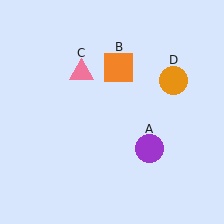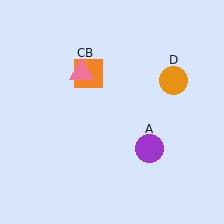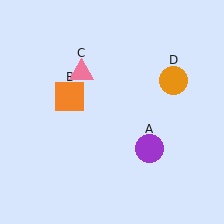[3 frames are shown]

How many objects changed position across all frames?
1 object changed position: orange square (object B).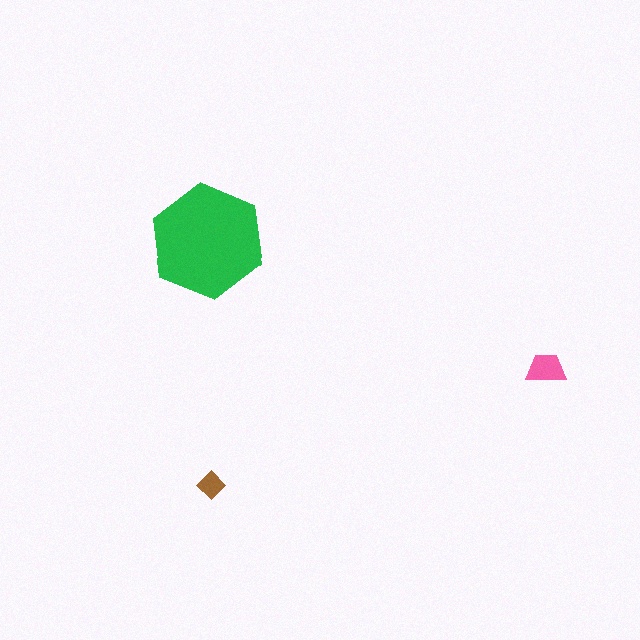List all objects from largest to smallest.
The green hexagon, the pink trapezoid, the brown diamond.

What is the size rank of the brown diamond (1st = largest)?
3rd.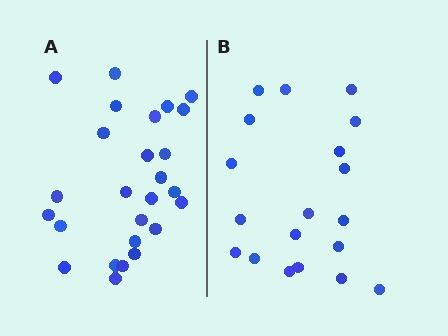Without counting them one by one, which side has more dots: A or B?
Region A (the left region) has more dots.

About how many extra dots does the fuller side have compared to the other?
Region A has roughly 8 or so more dots than region B.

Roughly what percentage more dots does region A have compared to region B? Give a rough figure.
About 35% more.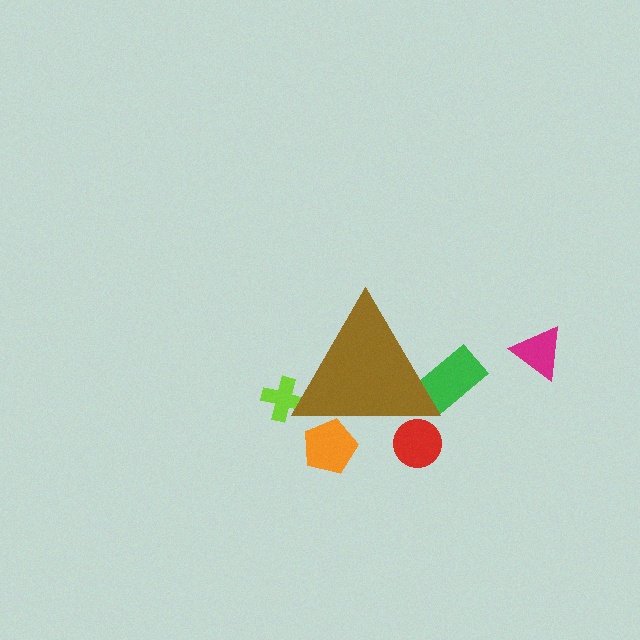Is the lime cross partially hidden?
Yes, the lime cross is partially hidden behind the brown triangle.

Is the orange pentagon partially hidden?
Yes, the orange pentagon is partially hidden behind the brown triangle.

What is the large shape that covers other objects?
A brown triangle.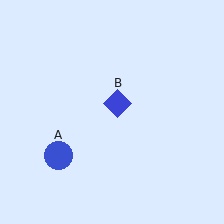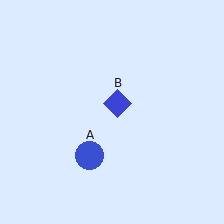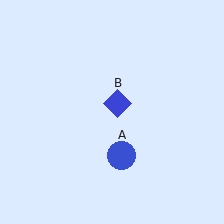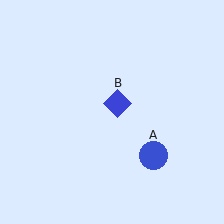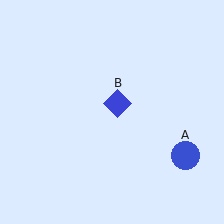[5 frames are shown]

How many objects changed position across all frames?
1 object changed position: blue circle (object A).